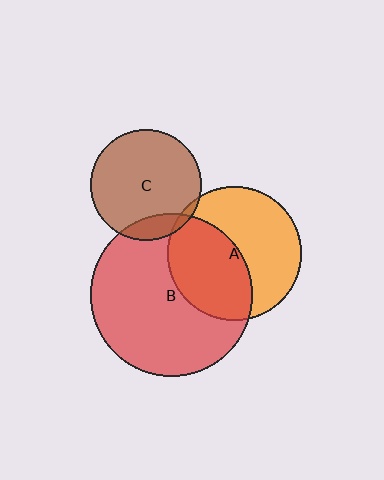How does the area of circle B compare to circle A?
Approximately 1.5 times.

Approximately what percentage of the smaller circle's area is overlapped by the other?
Approximately 5%.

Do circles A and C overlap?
Yes.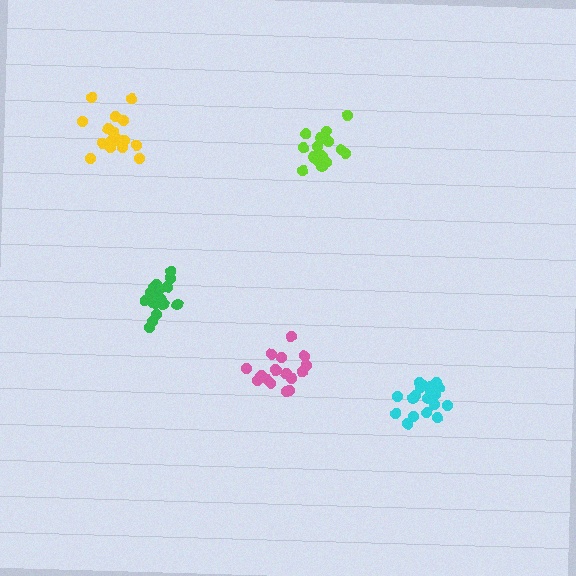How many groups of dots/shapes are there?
There are 5 groups.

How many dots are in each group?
Group 1: 19 dots, Group 2: 17 dots, Group 3: 17 dots, Group 4: 17 dots, Group 5: 19 dots (89 total).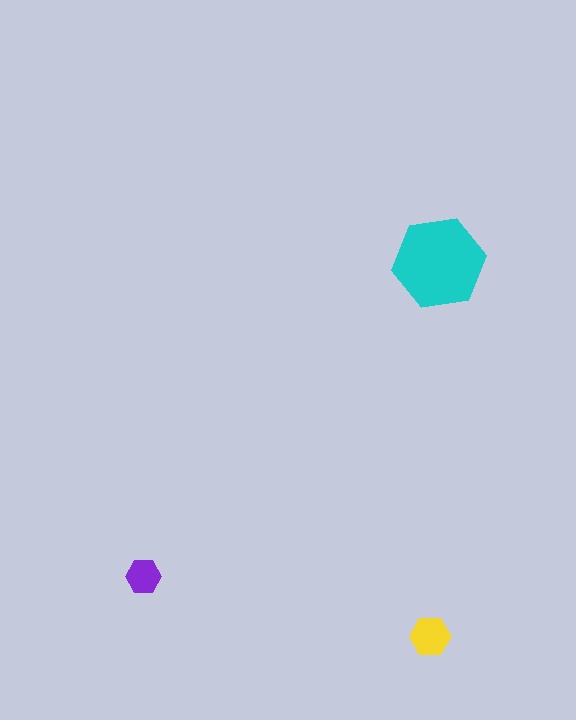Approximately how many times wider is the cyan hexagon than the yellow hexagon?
About 2.5 times wider.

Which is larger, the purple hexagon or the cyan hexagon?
The cyan one.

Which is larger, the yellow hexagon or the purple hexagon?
The yellow one.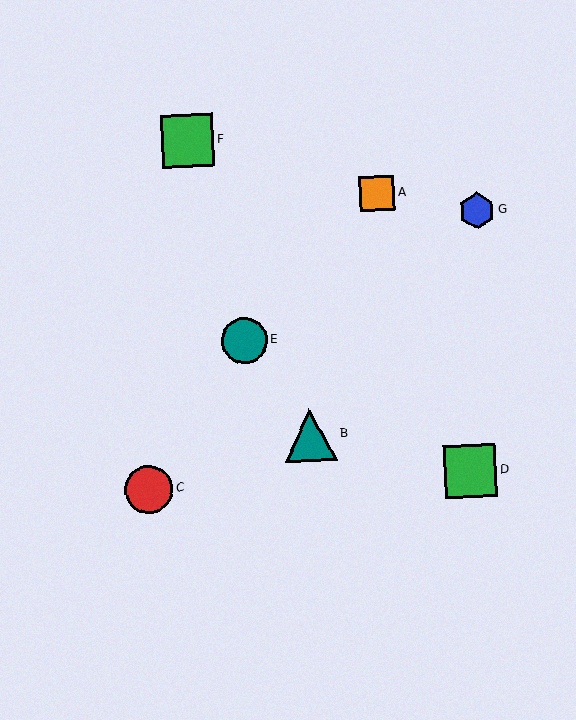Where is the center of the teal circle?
The center of the teal circle is at (244, 341).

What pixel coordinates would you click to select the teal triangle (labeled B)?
Click at (310, 435) to select the teal triangle B.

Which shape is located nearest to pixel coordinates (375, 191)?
The orange square (labeled A) at (377, 193) is nearest to that location.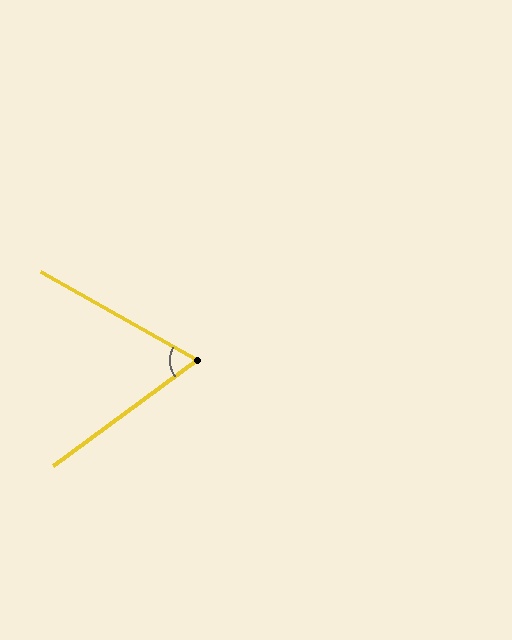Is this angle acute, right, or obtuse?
It is acute.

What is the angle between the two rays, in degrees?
Approximately 66 degrees.